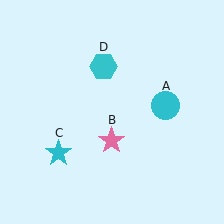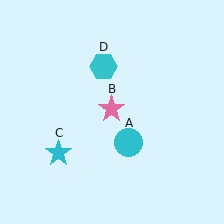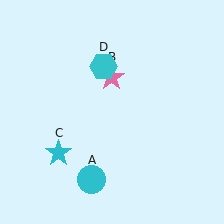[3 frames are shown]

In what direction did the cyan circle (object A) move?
The cyan circle (object A) moved down and to the left.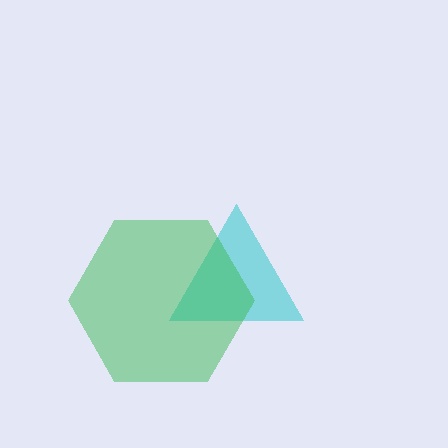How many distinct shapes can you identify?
There are 2 distinct shapes: a cyan triangle, a green hexagon.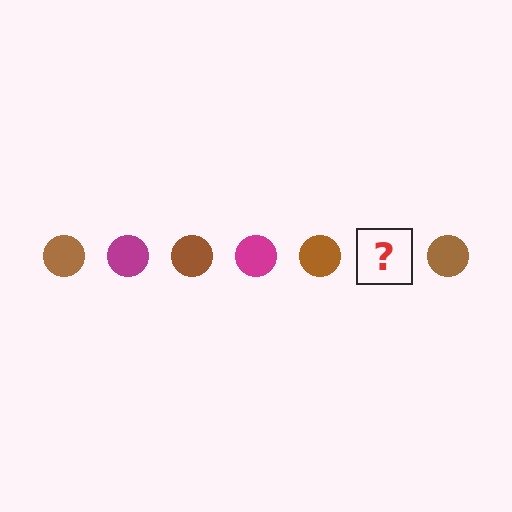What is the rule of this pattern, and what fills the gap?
The rule is that the pattern cycles through brown, magenta circles. The gap should be filled with a magenta circle.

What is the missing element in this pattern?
The missing element is a magenta circle.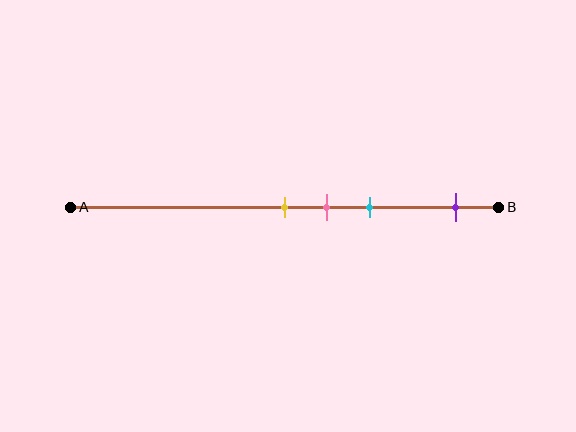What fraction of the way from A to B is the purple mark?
The purple mark is approximately 90% (0.9) of the way from A to B.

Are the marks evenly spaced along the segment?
No, the marks are not evenly spaced.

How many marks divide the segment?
There are 4 marks dividing the segment.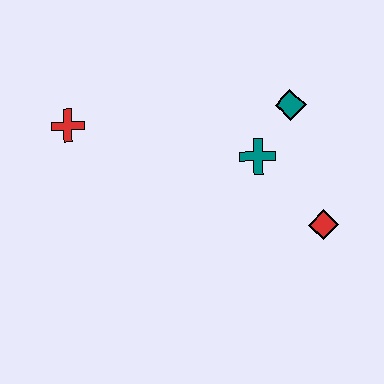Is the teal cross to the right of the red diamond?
No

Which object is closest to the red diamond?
The teal cross is closest to the red diamond.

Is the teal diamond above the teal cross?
Yes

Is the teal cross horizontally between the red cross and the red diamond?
Yes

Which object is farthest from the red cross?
The red diamond is farthest from the red cross.